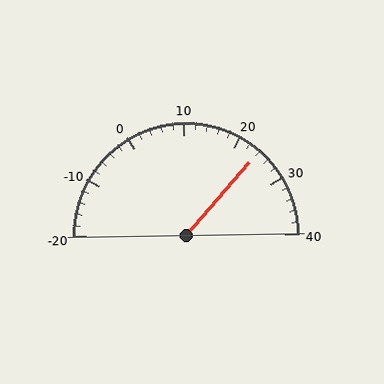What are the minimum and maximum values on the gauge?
The gauge ranges from -20 to 40.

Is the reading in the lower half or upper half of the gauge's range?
The reading is in the upper half of the range (-20 to 40).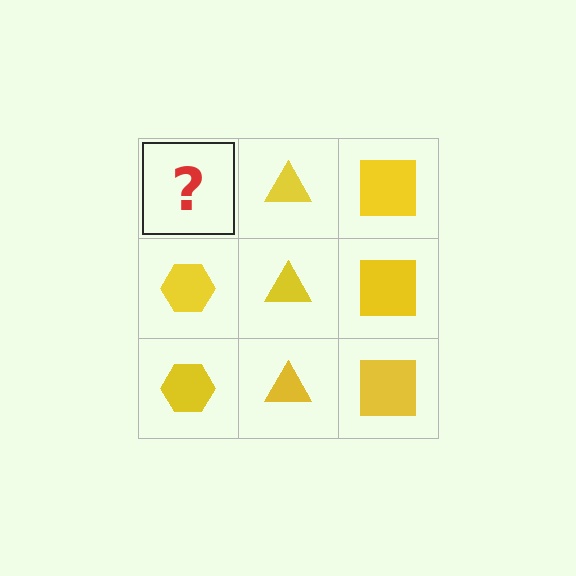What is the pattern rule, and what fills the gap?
The rule is that each column has a consistent shape. The gap should be filled with a yellow hexagon.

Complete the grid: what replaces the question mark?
The question mark should be replaced with a yellow hexagon.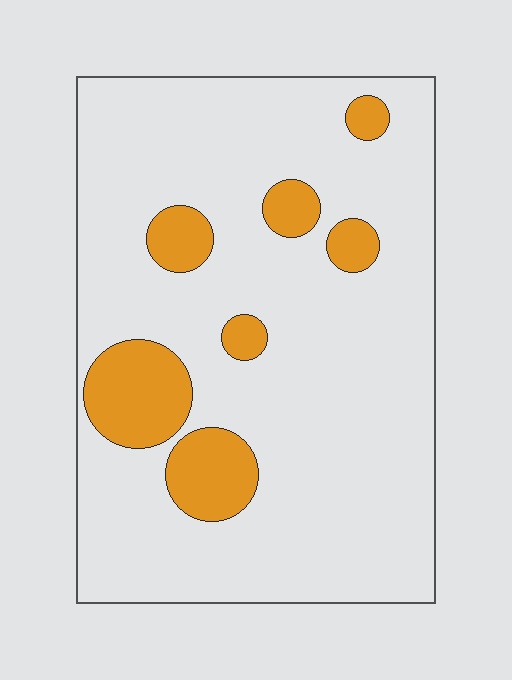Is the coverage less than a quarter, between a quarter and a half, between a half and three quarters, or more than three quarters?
Less than a quarter.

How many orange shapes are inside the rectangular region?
7.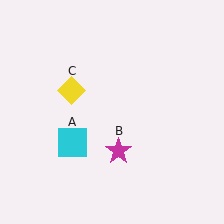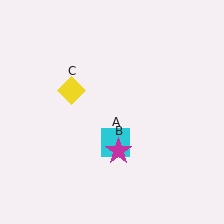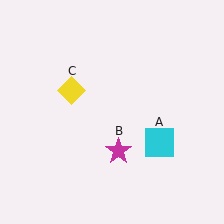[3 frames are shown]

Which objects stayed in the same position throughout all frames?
Magenta star (object B) and yellow diamond (object C) remained stationary.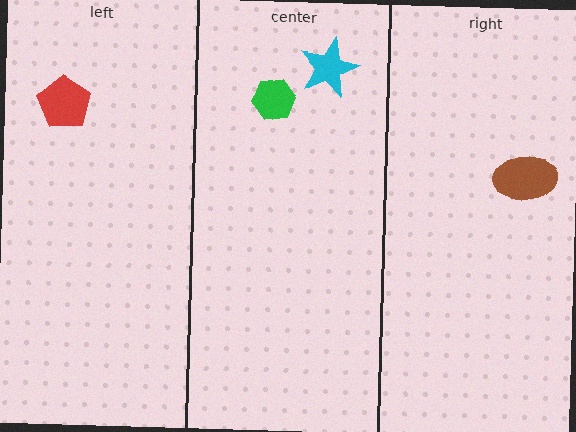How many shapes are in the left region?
1.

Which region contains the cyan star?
The center region.